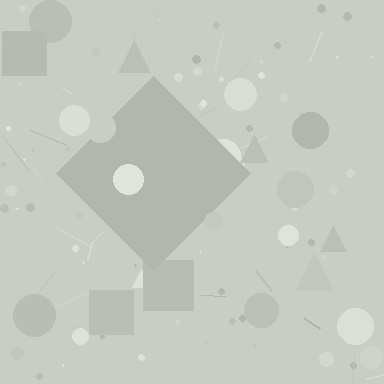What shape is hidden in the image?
A diamond is hidden in the image.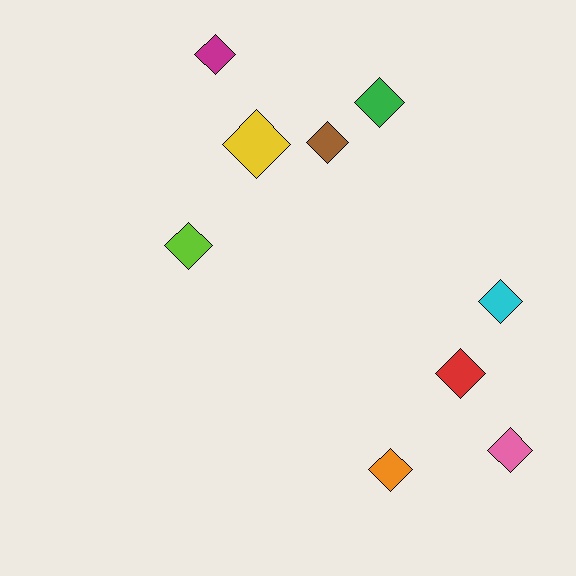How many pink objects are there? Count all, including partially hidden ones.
There is 1 pink object.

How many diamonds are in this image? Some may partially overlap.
There are 9 diamonds.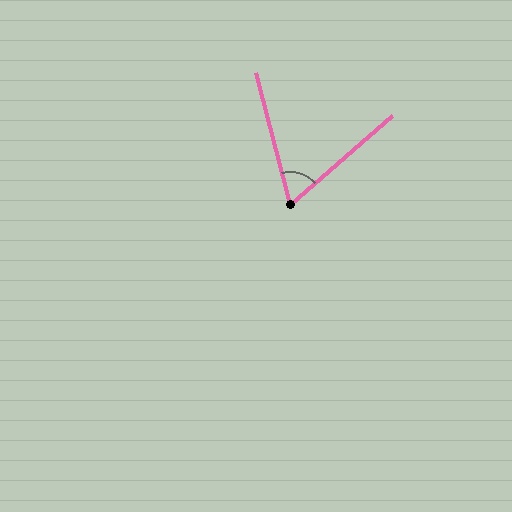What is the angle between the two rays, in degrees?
Approximately 63 degrees.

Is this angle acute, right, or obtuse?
It is acute.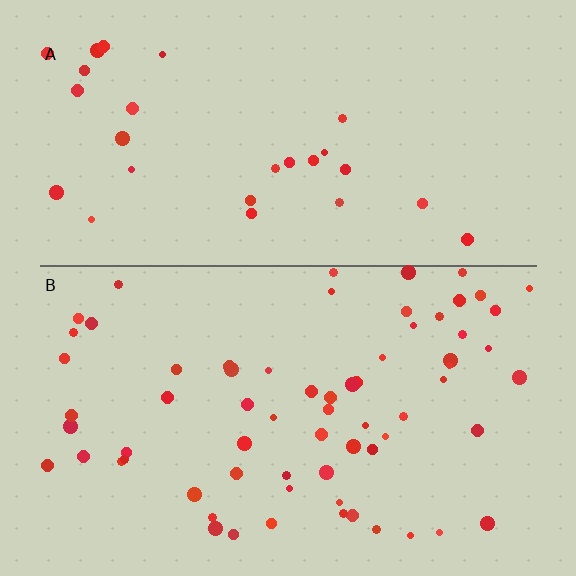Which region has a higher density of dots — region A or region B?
B (the bottom).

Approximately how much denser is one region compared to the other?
Approximately 2.5× — region B over region A.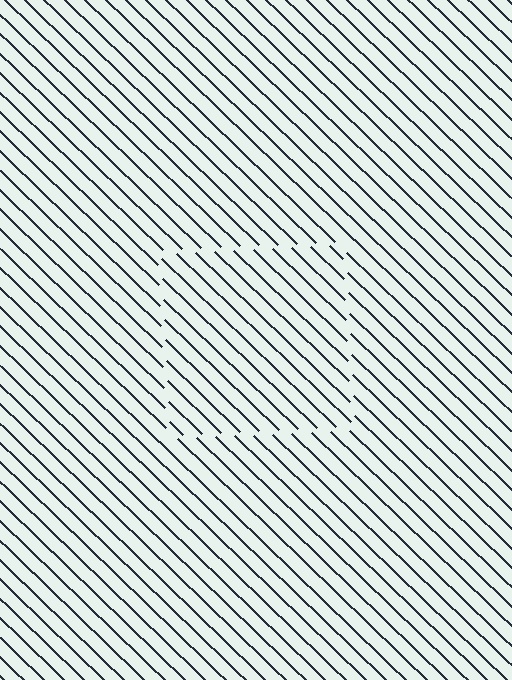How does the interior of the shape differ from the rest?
The interior of the shape contains the same grating, shifted by half a period — the contour is defined by the phase discontinuity where line-ends from the inner and outer gratings abut.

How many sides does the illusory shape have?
4 sides — the line-ends trace a square.